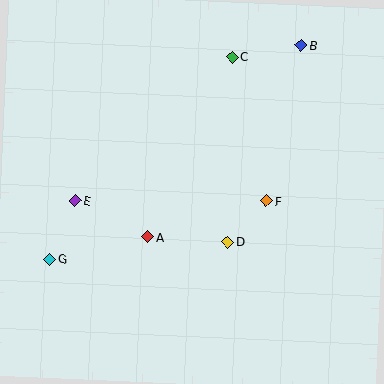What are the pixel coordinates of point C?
Point C is at (232, 57).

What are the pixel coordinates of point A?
Point A is at (148, 237).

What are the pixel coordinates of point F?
Point F is at (266, 201).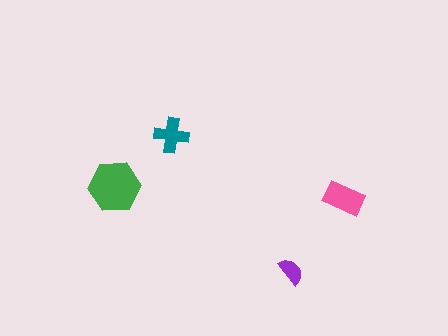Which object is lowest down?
The purple semicircle is bottommost.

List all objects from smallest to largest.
The purple semicircle, the teal cross, the pink rectangle, the green hexagon.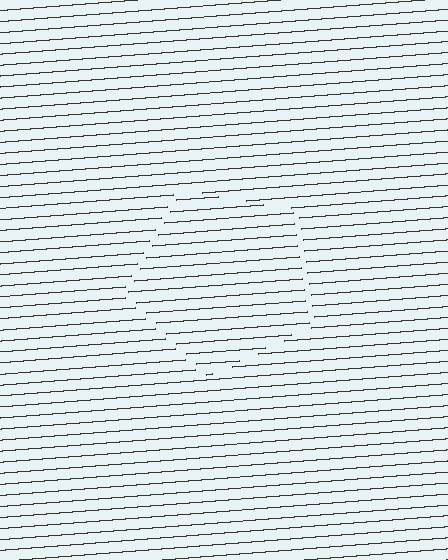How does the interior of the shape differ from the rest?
The interior of the shape contains the same grating, shifted by half a period — the contour is defined by the phase discontinuity where line-ends from the inner and outer gratings abut.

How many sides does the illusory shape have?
5 sides — the line-ends trace a pentagon.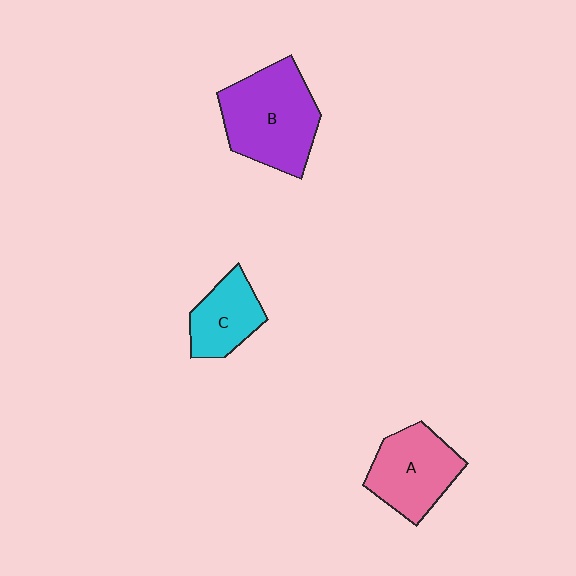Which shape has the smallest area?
Shape C (cyan).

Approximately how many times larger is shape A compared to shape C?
Approximately 1.4 times.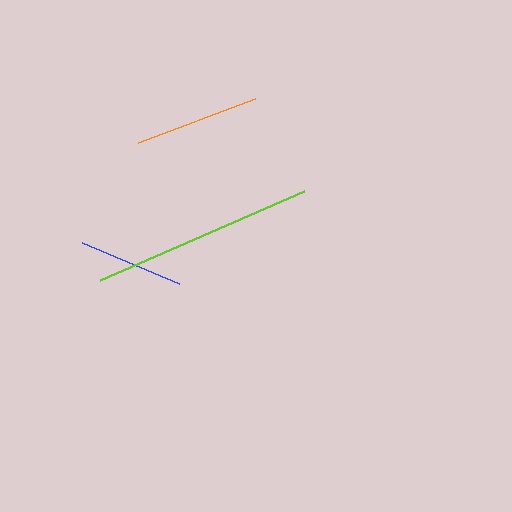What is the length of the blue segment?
The blue segment is approximately 106 pixels long.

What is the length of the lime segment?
The lime segment is approximately 223 pixels long.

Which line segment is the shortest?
The blue line is the shortest at approximately 106 pixels.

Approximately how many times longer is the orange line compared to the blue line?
The orange line is approximately 1.2 times the length of the blue line.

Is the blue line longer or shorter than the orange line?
The orange line is longer than the blue line.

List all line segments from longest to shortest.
From longest to shortest: lime, orange, blue.